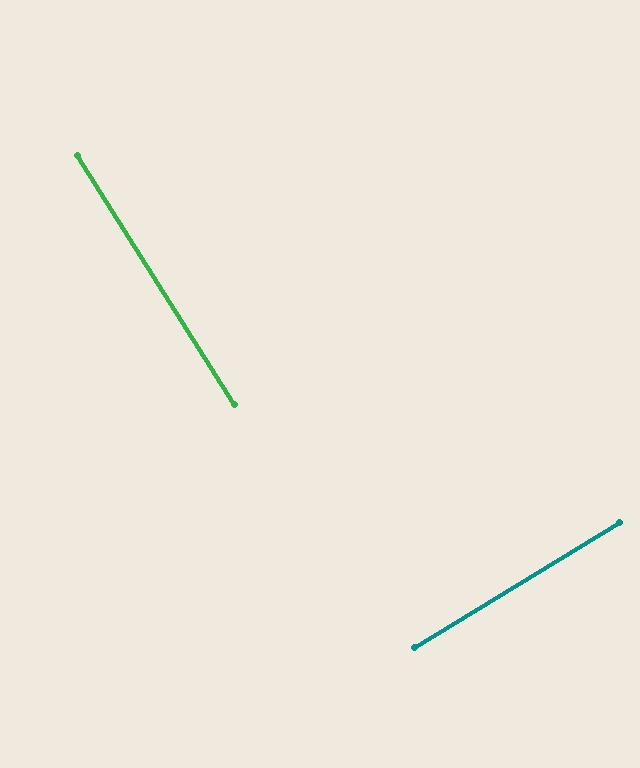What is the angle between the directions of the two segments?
Approximately 89 degrees.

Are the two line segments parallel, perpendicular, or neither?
Perpendicular — they meet at approximately 89°.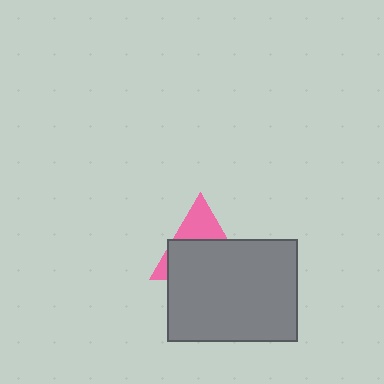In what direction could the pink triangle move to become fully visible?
The pink triangle could move up. That would shift it out from behind the gray rectangle entirely.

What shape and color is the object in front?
The object in front is a gray rectangle.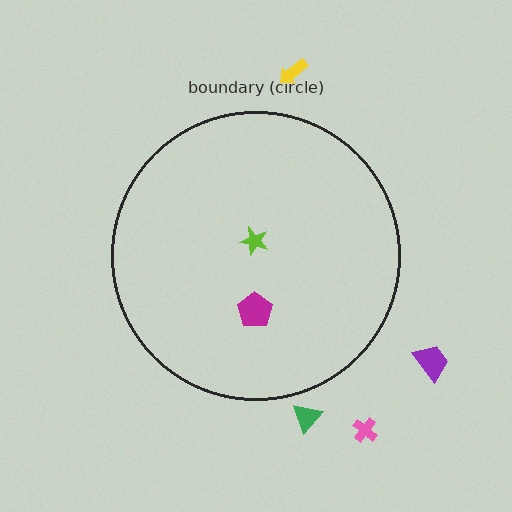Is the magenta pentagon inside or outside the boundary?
Inside.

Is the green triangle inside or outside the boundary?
Outside.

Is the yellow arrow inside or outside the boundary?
Outside.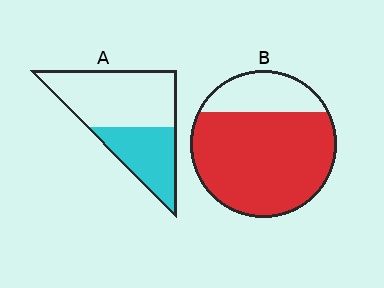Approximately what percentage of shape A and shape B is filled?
A is approximately 40% and B is approximately 75%.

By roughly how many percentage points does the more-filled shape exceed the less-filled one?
By roughly 40 percentage points (B over A).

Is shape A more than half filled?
No.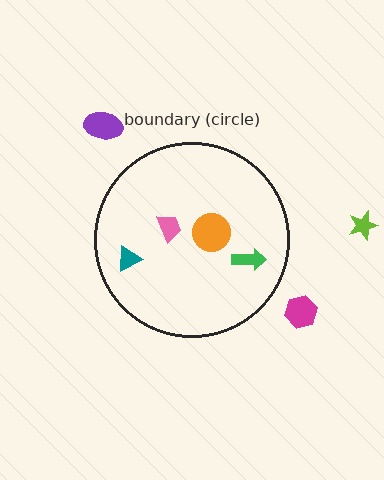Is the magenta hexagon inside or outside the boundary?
Outside.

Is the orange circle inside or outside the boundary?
Inside.